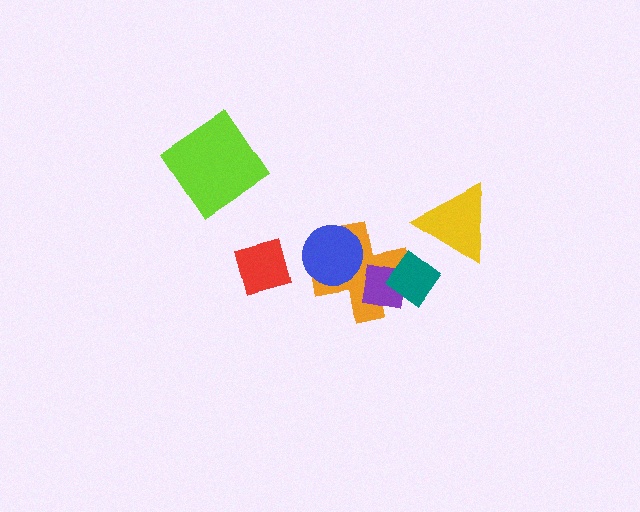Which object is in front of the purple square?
The teal diamond is in front of the purple square.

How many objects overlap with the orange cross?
3 objects overlap with the orange cross.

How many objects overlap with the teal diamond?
2 objects overlap with the teal diamond.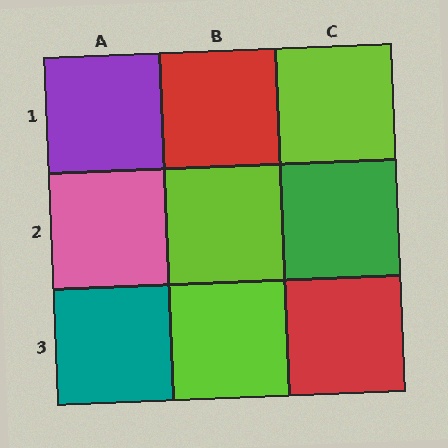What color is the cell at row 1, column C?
Lime.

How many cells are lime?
3 cells are lime.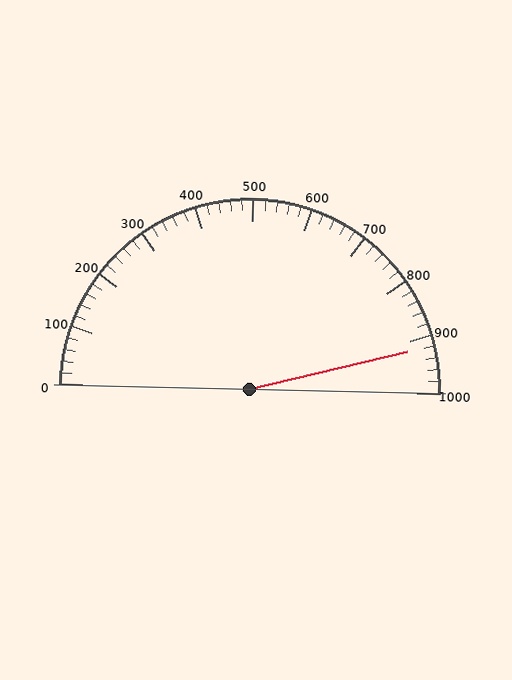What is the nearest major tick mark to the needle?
The nearest major tick mark is 900.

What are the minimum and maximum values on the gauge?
The gauge ranges from 0 to 1000.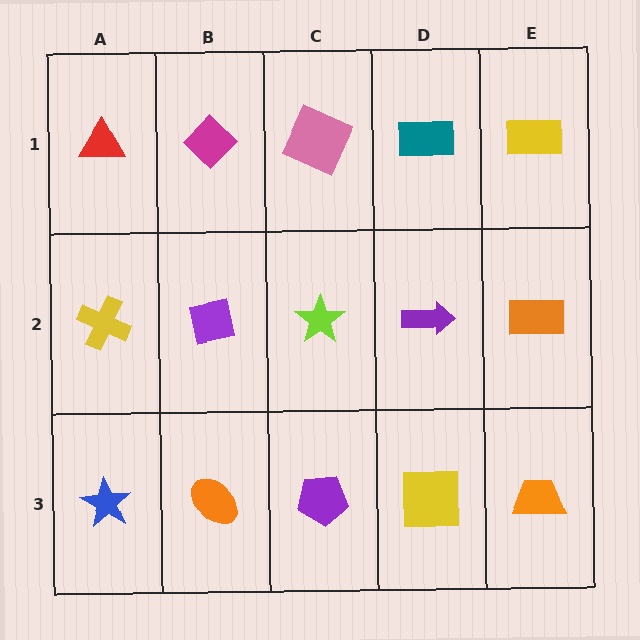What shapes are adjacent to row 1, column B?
A purple square (row 2, column B), a red triangle (row 1, column A), a pink square (row 1, column C).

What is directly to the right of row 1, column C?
A teal rectangle.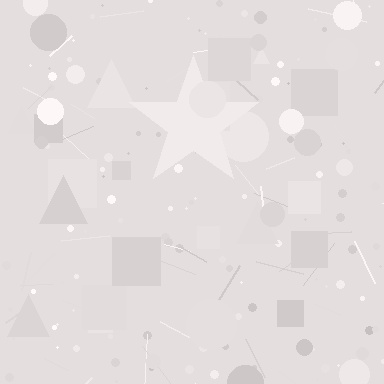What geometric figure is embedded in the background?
A star is embedded in the background.